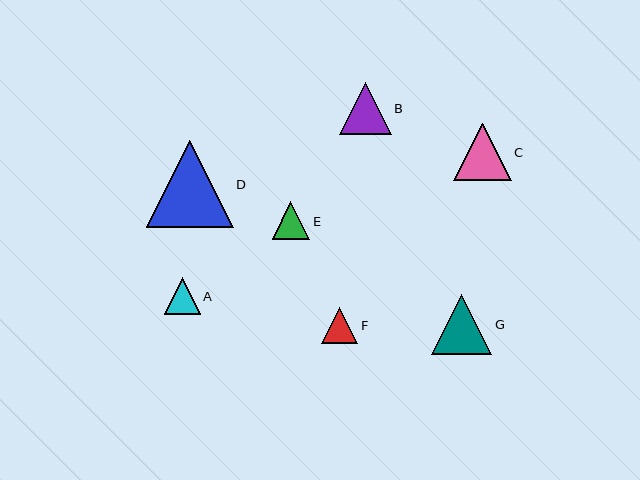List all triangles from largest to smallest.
From largest to smallest: D, G, C, B, E, A, F.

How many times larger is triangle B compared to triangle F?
Triangle B is approximately 1.4 times the size of triangle F.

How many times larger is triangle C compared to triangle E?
Triangle C is approximately 1.5 times the size of triangle E.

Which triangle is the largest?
Triangle D is the largest with a size of approximately 87 pixels.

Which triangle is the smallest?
Triangle F is the smallest with a size of approximately 36 pixels.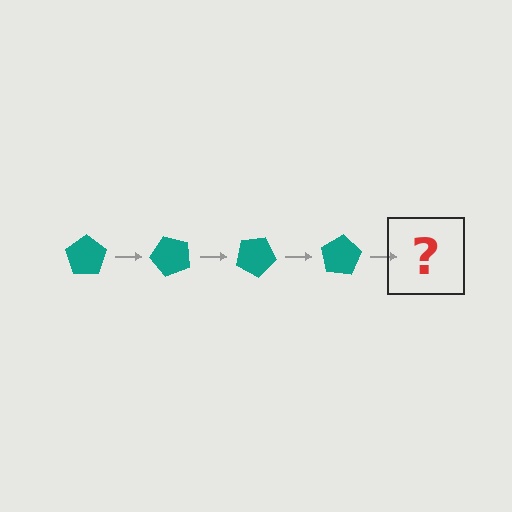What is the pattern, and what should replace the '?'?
The pattern is that the pentagon rotates 50 degrees each step. The '?' should be a teal pentagon rotated 200 degrees.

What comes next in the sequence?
The next element should be a teal pentagon rotated 200 degrees.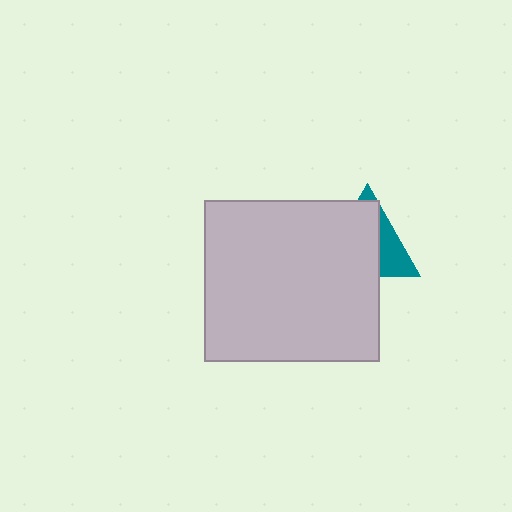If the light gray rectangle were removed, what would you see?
You would see the complete teal triangle.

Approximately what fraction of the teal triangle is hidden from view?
Roughly 67% of the teal triangle is hidden behind the light gray rectangle.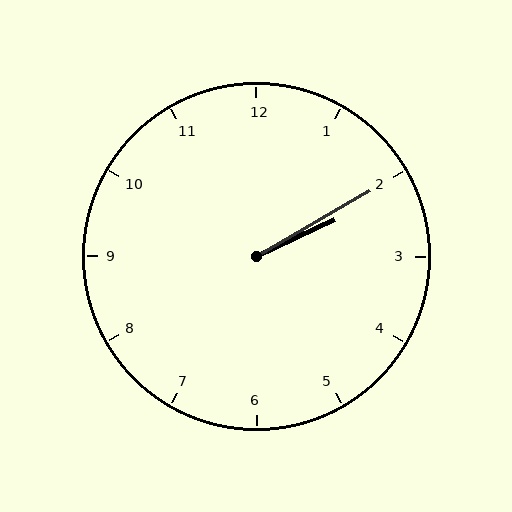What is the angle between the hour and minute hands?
Approximately 5 degrees.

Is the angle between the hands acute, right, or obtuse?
It is acute.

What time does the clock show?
2:10.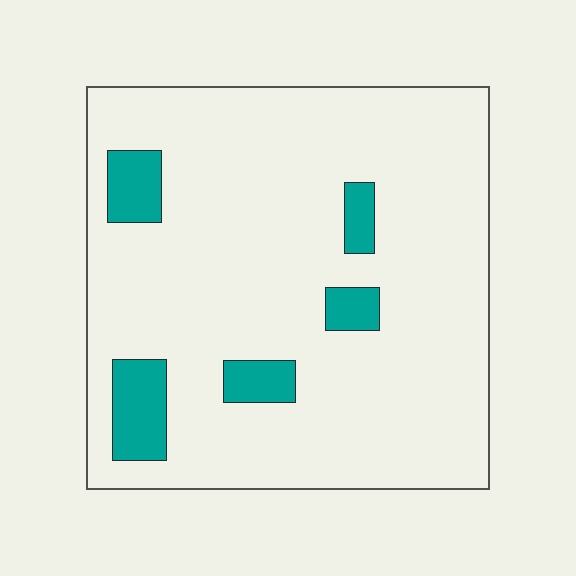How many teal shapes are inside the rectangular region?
5.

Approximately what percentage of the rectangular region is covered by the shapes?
Approximately 10%.